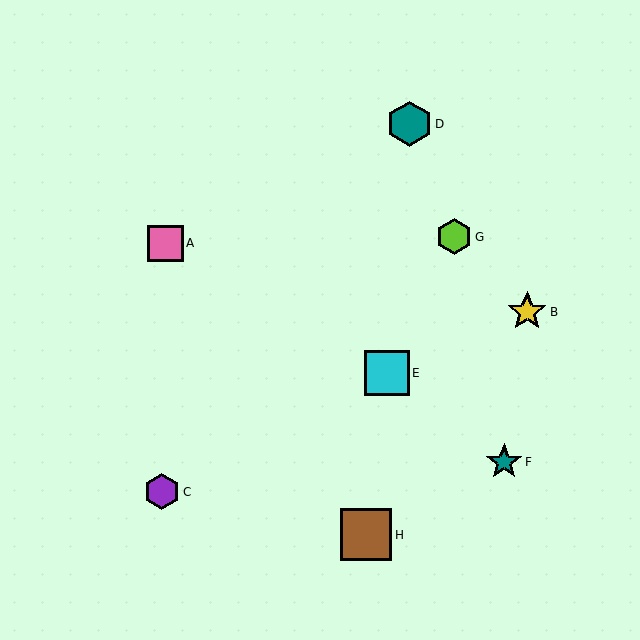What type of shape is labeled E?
Shape E is a cyan square.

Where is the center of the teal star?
The center of the teal star is at (504, 462).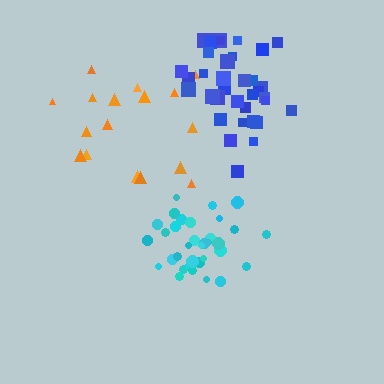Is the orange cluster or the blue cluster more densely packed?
Blue.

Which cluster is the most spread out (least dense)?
Orange.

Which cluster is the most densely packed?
Cyan.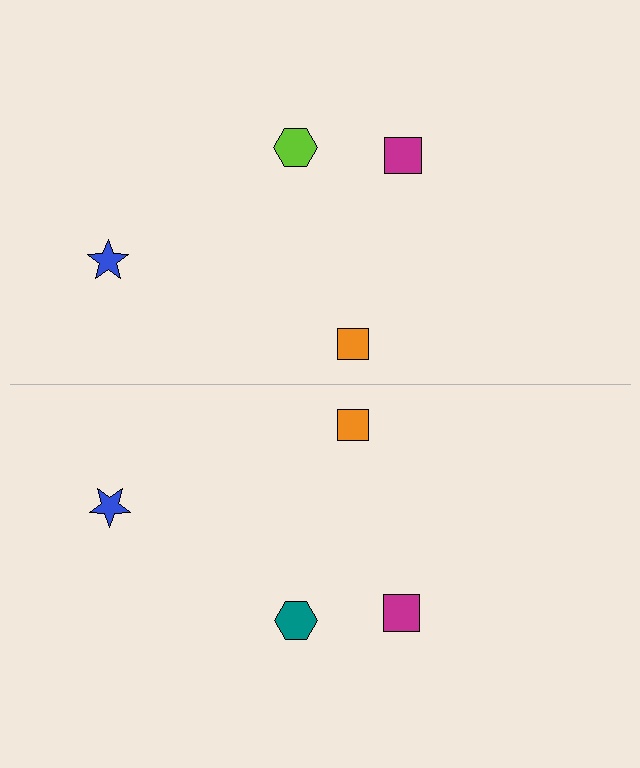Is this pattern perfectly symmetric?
No, the pattern is not perfectly symmetric. The teal hexagon on the bottom side breaks the symmetry — its mirror counterpart is lime.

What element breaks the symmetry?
The teal hexagon on the bottom side breaks the symmetry — its mirror counterpart is lime.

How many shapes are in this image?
There are 8 shapes in this image.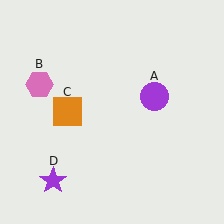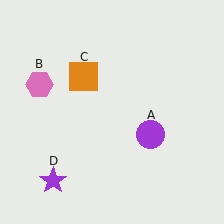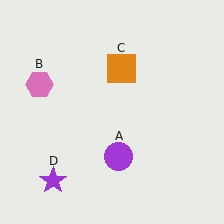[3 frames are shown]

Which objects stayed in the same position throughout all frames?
Pink hexagon (object B) and purple star (object D) remained stationary.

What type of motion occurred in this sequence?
The purple circle (object A), orange square (object C) rotated clockwise around the center of the scene.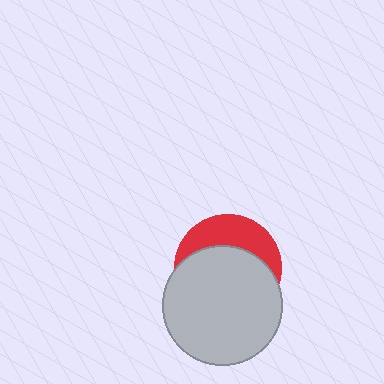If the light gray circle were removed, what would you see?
You would see the complete red circle.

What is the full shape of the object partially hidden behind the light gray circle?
The partially hidden object is a red circle.